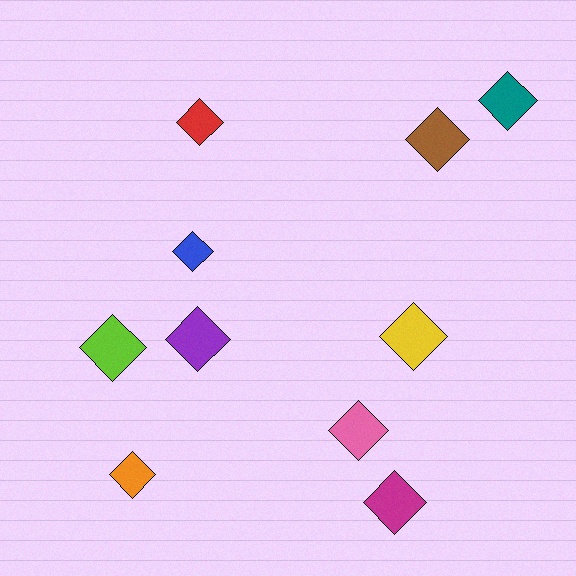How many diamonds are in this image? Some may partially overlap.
There are 10 diamonds.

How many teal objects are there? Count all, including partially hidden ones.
There is 1 teal object.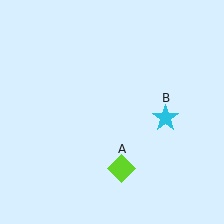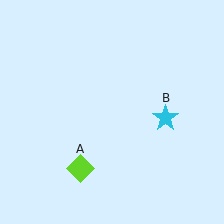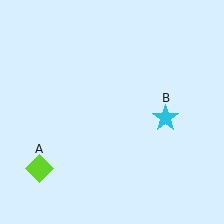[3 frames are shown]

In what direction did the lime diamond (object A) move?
The lime diamond (object A) moved left.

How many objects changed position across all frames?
1 object changed position: lime diamond (object A).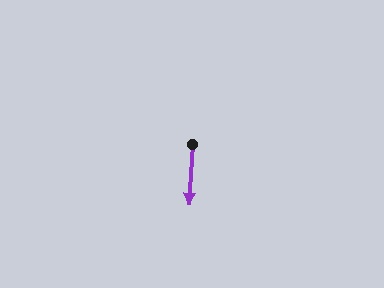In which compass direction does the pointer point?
South.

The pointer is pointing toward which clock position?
Roughly 6 o'clock.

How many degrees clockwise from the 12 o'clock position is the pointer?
Approximately 183 degrees.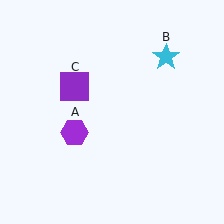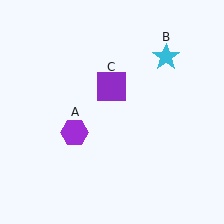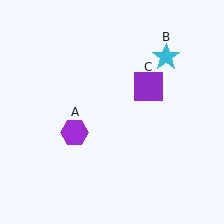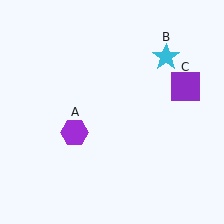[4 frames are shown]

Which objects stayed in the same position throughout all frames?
Purple hexagon (object A) and cyan star (object B) remained stationary.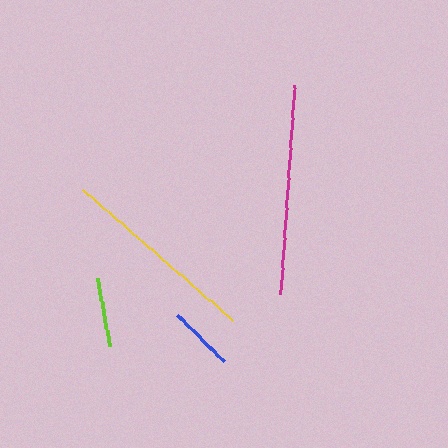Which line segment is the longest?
The magenta line is the longest at approximately 210 pixels.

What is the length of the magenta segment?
The magenta segment is approximately 210 pixels long.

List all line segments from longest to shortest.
From longest to shortest: magenta, yellow, lime, blue.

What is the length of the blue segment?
The blue segment is approximately 67 pixels long.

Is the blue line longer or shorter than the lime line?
The lime line is longer than the blue line.